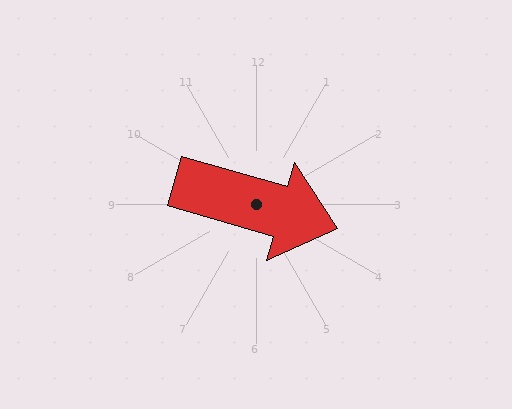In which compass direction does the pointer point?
East.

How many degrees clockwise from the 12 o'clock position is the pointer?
Approximately 106 degrees.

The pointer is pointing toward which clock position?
Roughly 4 o'clock.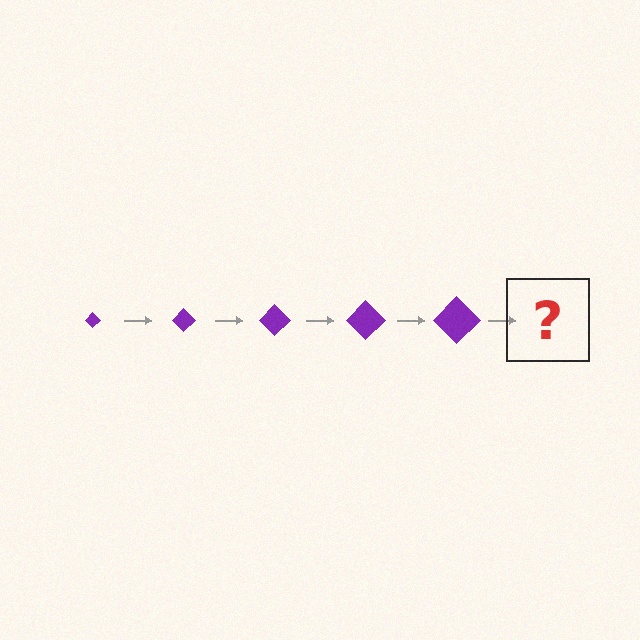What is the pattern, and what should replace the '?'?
The pattern is that the diamond gets progressively larger each step. The '?' should be a purple diamond, larger than the previous one.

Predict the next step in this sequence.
The next step is a purple diamond, larger than the previous one.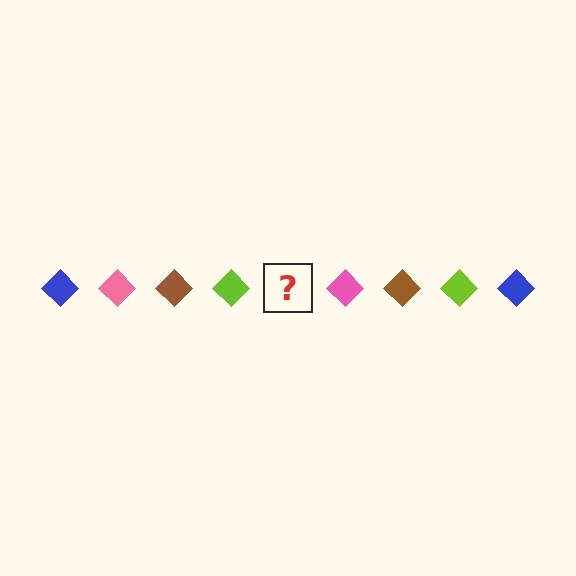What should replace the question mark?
The question mark should be replaced with a blue diamond.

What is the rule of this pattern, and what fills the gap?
The rule is that the pattern cycles through blue, pink, brown, lime diamonds. The gap should be filled with a blue diamond.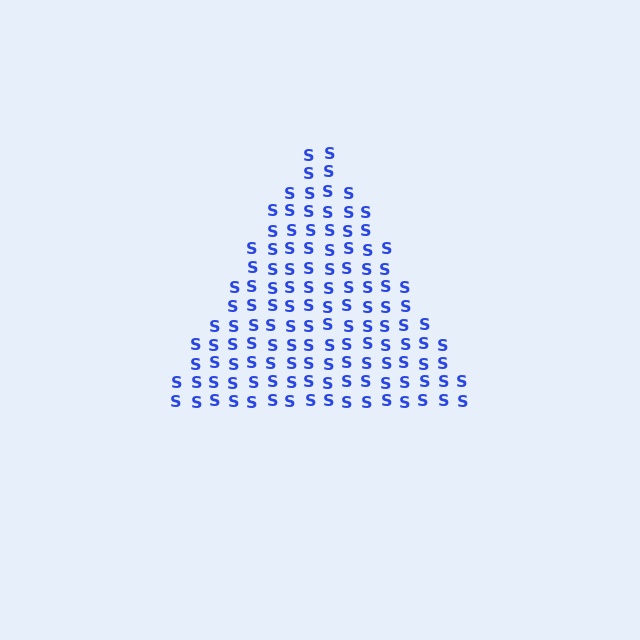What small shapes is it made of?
It is made of small letter S's.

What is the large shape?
The large shape is a triangle.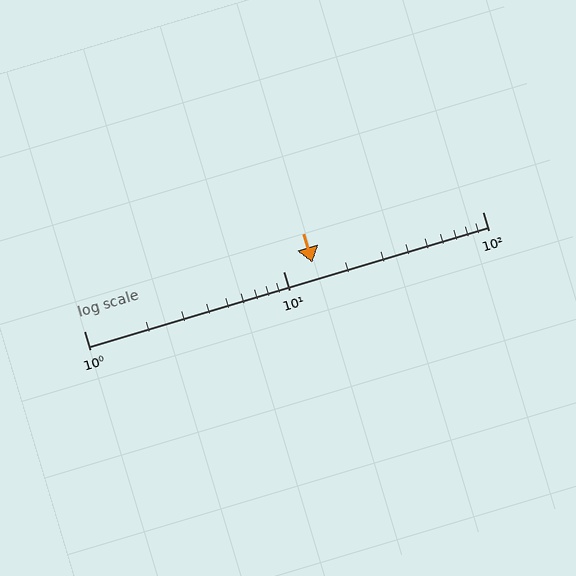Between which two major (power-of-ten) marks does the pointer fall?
The pointer is between 10 and 100.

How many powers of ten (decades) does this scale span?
The scale spans 2 decades, from 1 to 100.